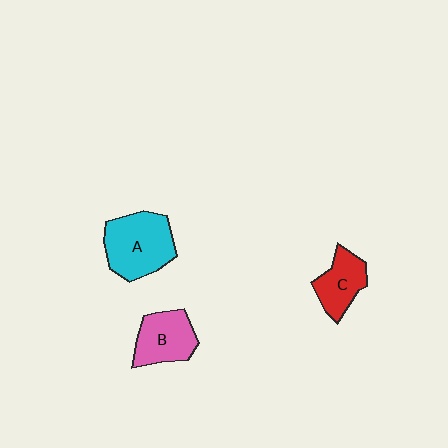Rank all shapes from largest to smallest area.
From largest to smallest: A (cyan), B (pink), C (red).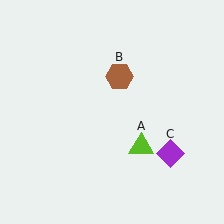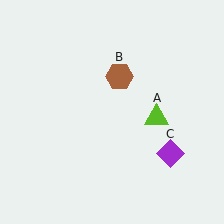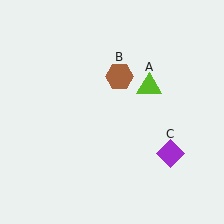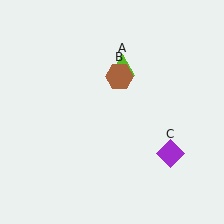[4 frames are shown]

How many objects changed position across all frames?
1 object changed position: lime triangle (object A).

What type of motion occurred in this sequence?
The lime triangle (object A) rotated counterclockwise around the center of the scene.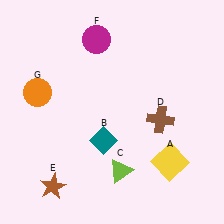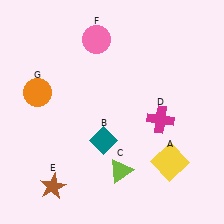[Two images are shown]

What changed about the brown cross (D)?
In Image 1, D is brown. In Image 2, it changed to magenta.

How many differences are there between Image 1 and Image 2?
There are 2 differences between the two images.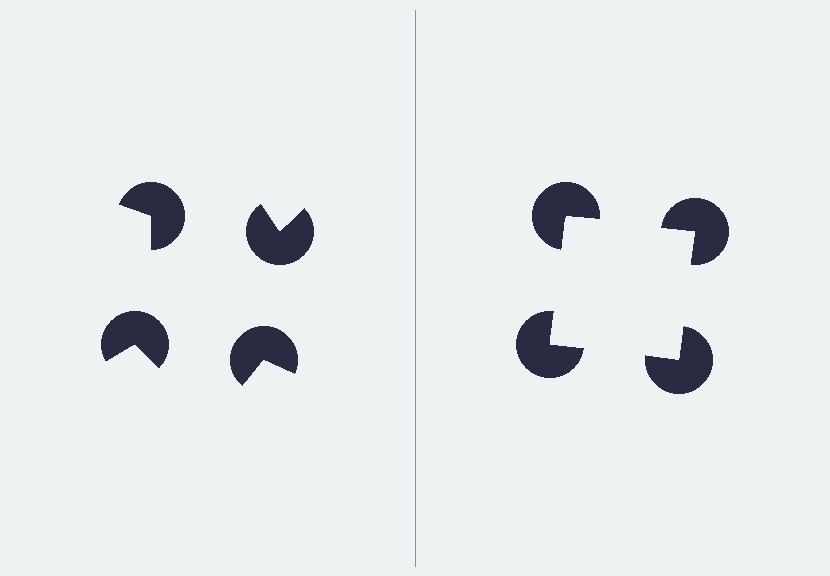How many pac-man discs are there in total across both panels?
8 — 4 on each side.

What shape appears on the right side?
An illusory square.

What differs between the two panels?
The pac-man discs are positioned identically on both sides; only the wedge orientations differ. On the right they align to a square; on the left they are misaligned.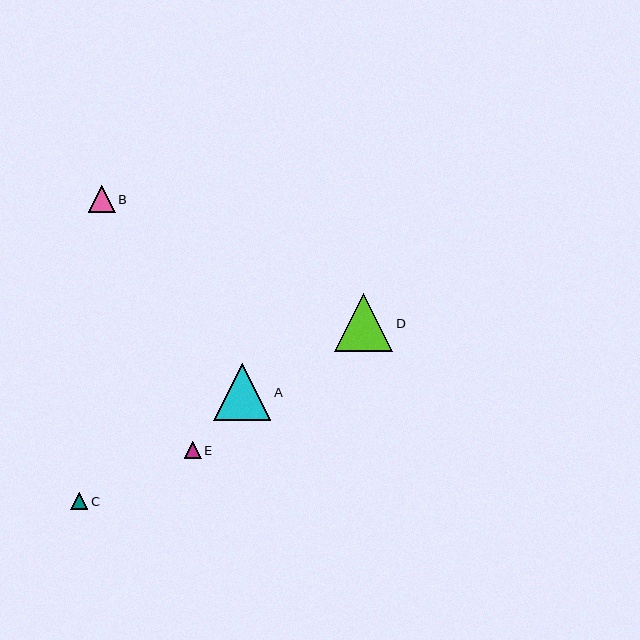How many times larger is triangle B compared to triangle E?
Triangle B is approximately 1.6 times the size of triangle E.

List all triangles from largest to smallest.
From largest to smallest: D, A, B, C, E.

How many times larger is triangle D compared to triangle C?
Triangle D is approximately 3.4 times the size of triangle C.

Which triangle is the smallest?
Triangle E is the smallest with a size of approximately 17 pixels.